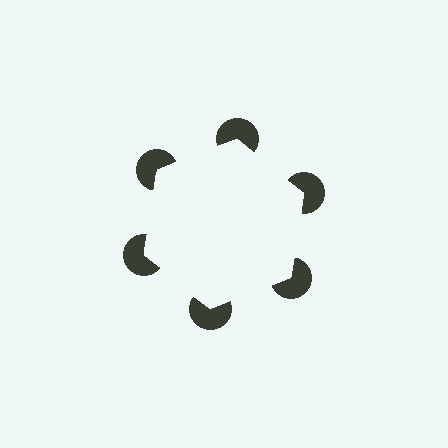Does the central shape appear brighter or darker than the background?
It typically appears slightly brighter than the background, even though no actual brightness change is drawn.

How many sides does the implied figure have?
6 sides.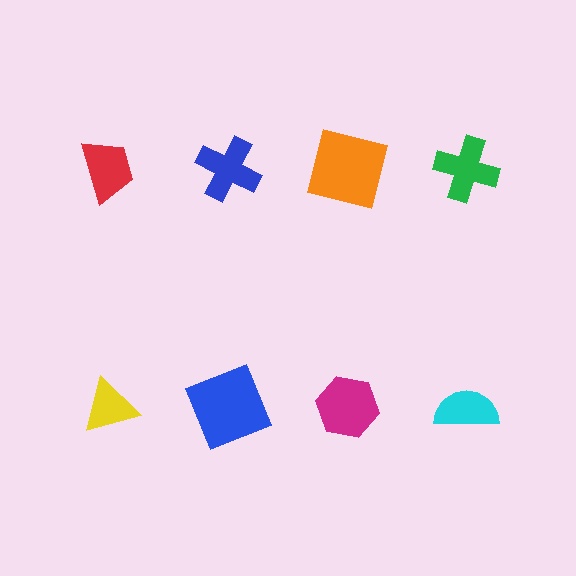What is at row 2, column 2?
A blue square.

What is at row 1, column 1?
A red trapezoid.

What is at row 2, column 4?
A cyan semicircle.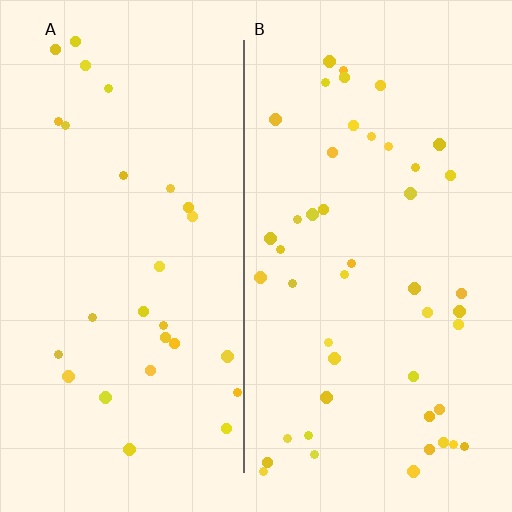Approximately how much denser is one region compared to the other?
Approximately 1.7× — region B over region A.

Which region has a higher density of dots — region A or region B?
B (the right).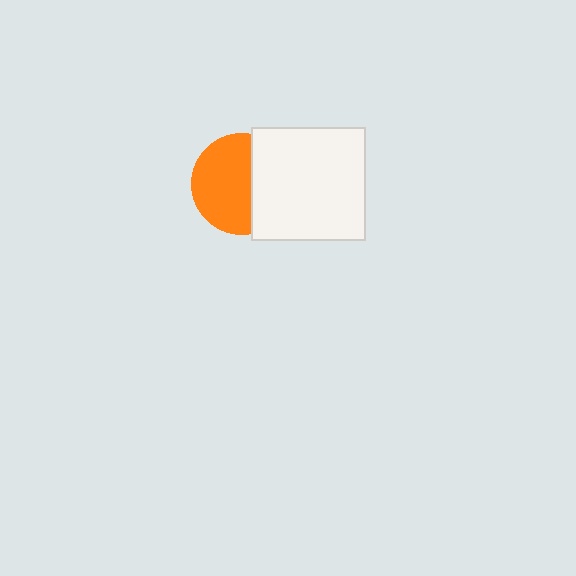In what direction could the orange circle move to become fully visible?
The orange circle could move left. That would shift it out from behind the white square entirely.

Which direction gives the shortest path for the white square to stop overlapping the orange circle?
Moving right gives the shortest separation.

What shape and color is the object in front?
The object in front is a white square.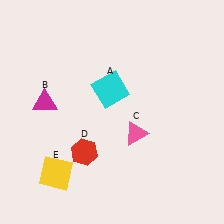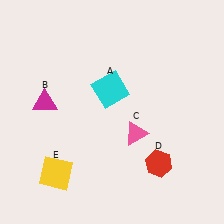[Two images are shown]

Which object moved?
The red hexagon (D) moved right.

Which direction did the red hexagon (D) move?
The red hexagon (D) moved right.